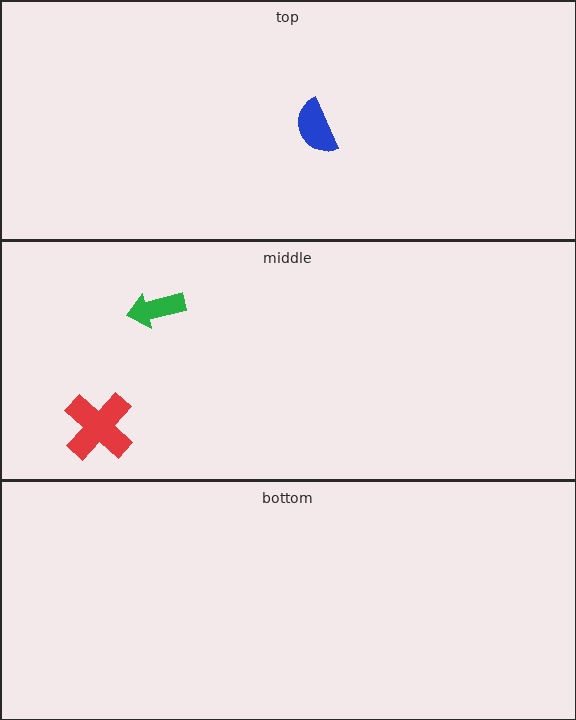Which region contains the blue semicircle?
The top region.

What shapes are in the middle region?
The green arrow, the red cross.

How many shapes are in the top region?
1.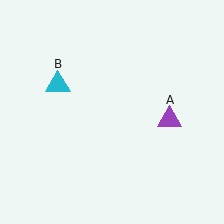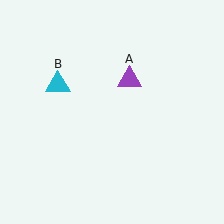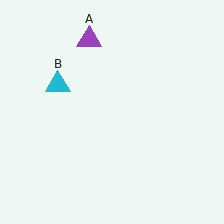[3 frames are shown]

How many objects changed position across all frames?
1 object changed position: purple triangle (object A).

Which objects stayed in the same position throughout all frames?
Cyan triangle (object B) remained stationary.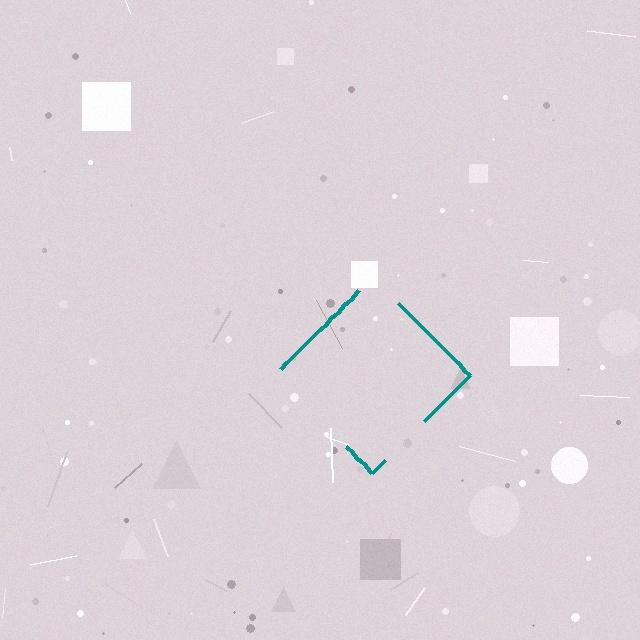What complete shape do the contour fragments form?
The contour fragments form a diamond.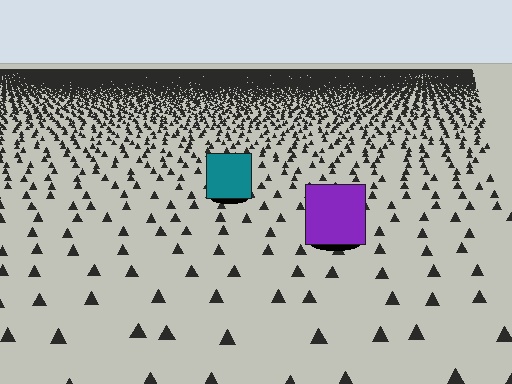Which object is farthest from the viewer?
The teal square is farthest from the viewer. It appears smaller and the ground texture around it is denser.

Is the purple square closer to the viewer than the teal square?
Yes. The purple square is closer — you can tell from the texture gradient: the ground texture is coarser near it.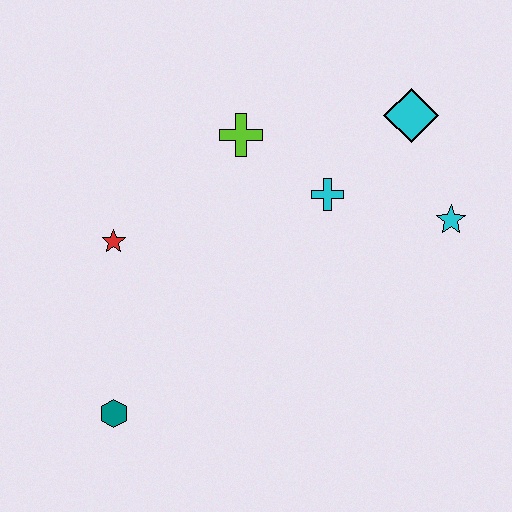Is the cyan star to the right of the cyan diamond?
Yes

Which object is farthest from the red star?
The cyan star is farthest from the red star.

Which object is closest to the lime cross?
The cyan cross is closest to the lime cross.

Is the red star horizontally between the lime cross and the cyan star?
No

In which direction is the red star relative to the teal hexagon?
The red star is above the teal hexagon.